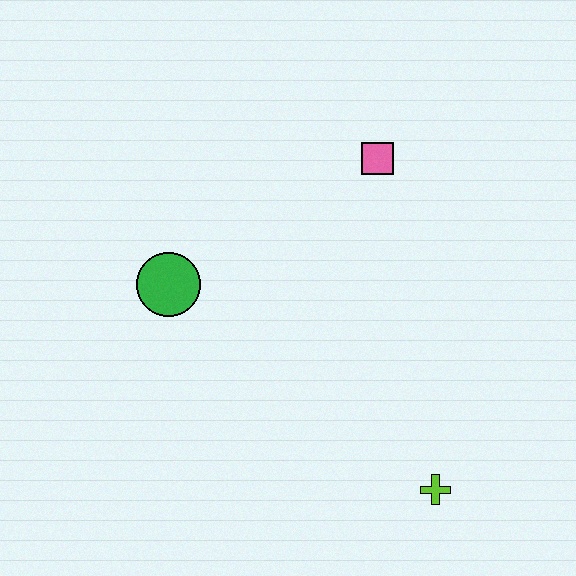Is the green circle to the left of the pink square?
Yes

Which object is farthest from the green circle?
The lime cross is farthest from the green circle.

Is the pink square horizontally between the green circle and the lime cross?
Yes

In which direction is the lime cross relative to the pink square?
The lime cross is below the pink square.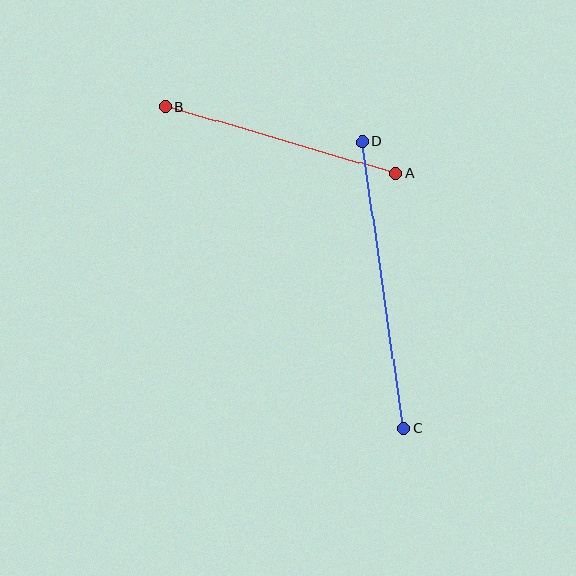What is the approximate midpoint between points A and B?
The midpoint is at approximately (280, 140) pixels.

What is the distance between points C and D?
The distance is approximately 290 pixels.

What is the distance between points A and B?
The distance is approximately 240 pixels.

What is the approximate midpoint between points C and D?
The midpoint is at approximately (383, 285) pixels.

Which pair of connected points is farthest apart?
Points C and D are farthest apart.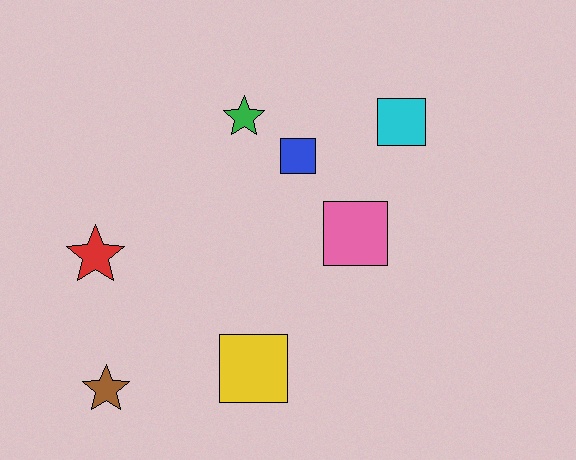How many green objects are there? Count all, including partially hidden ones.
There is 1 green object.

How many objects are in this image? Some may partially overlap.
There are 7 objects.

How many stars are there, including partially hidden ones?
There are 3 stars.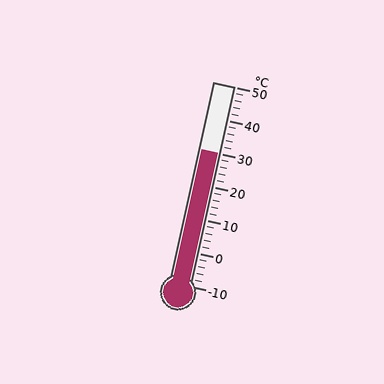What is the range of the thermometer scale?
The thermometer scale ranges from -10°C to 50°C.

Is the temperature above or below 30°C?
The temperature is at 30°C.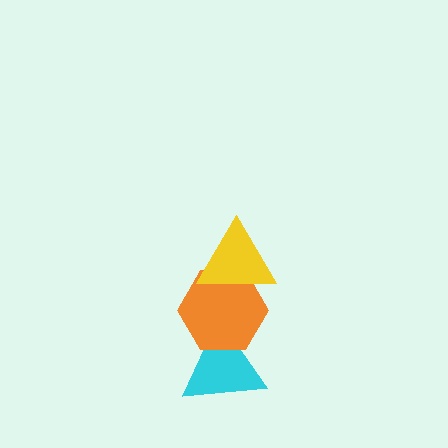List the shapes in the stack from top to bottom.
From top to bottom: the yellow triangle, the orange hexagon, the cyan triangle.